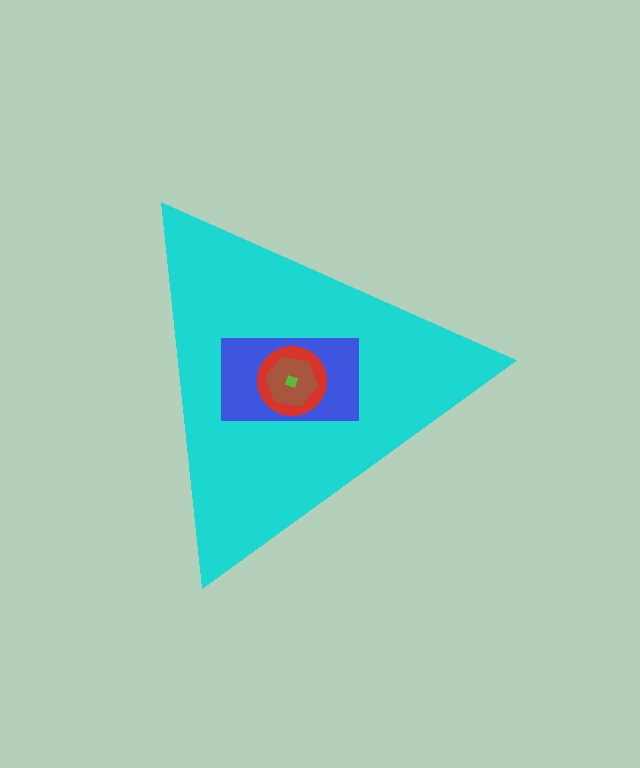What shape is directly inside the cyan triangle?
The blue rectangle.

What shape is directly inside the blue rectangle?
The red circle.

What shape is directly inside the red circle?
The brown hexagon.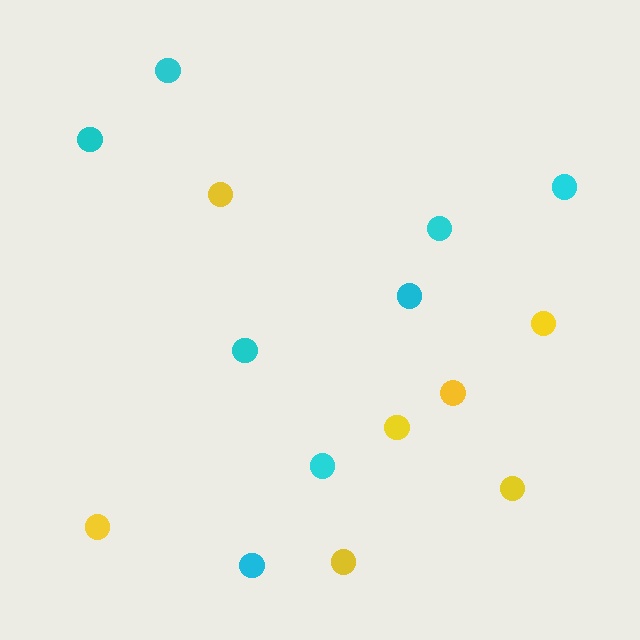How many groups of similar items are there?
There are 2 groups: one group of cyan circles (8) and one group of yellow circles (7).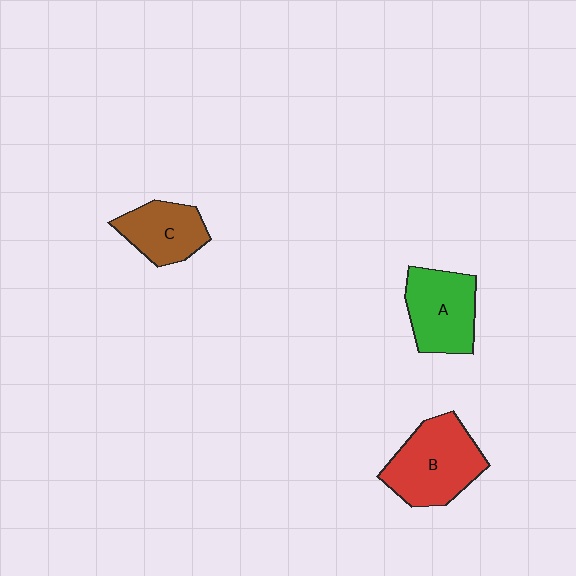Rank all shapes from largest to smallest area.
From largest to smallest: B (red), A (green), C (brown).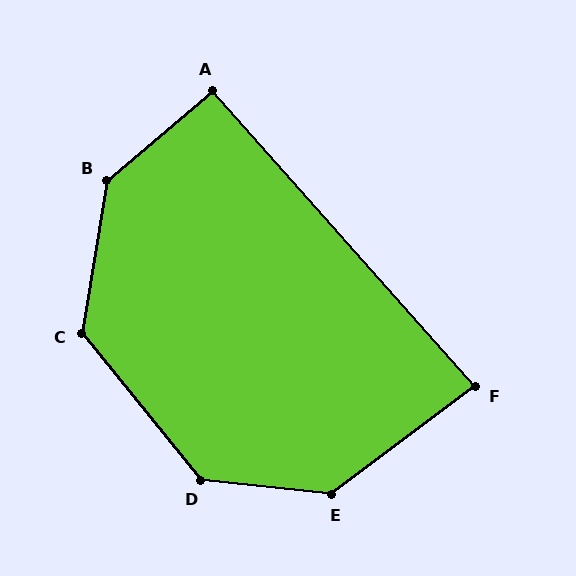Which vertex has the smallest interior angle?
F, at approximately 86 degrees.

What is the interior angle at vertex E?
Approximately 137 degrees (obtuse).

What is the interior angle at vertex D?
Approximately 135 degrees (obtuse).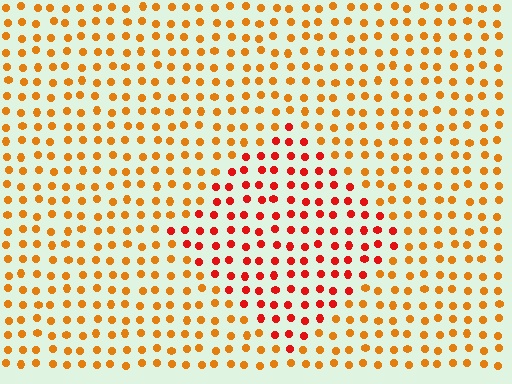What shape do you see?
I see a diamond.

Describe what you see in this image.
The image is filled with small orange elements in a uniform arrangement. A diamond-shaped region is visible where the elements are tinted to a slightly different hue, forming a subtle color boundary.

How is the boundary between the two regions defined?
The boundary is defined purely by a slight shift in hue (about 32 degrees). Spacing, size, and orientation are identical on both sides.